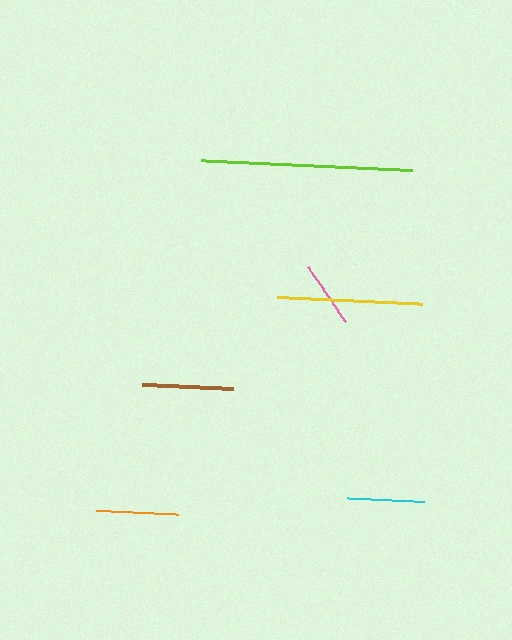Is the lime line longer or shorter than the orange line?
The lime line is longer than the orange line.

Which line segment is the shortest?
The pink line is the shortest at approximately 66 pixels.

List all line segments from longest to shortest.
From longest to shortest: lime, yellow, brown, orange, cyan, pink.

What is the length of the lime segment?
The lime segment is approximately 211 pixels long.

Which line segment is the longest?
The lime line is the longest at approximately 211 pixels.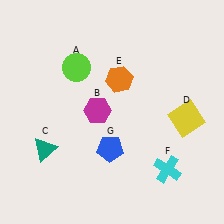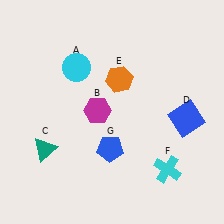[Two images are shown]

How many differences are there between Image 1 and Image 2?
There are 2 differences between the two images.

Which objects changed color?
A changed from lime to cyan. D changed from yellow to blue.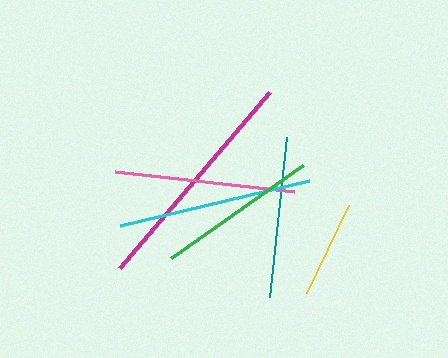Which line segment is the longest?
The magenta line is the longest at approximately 231 pixels.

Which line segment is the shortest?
The yellow line is the shortest at approximately 98 pixels.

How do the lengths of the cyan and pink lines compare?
The cyan and pink lines are approximately the same length.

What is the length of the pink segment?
The pink segment is approximately 180 pixels long.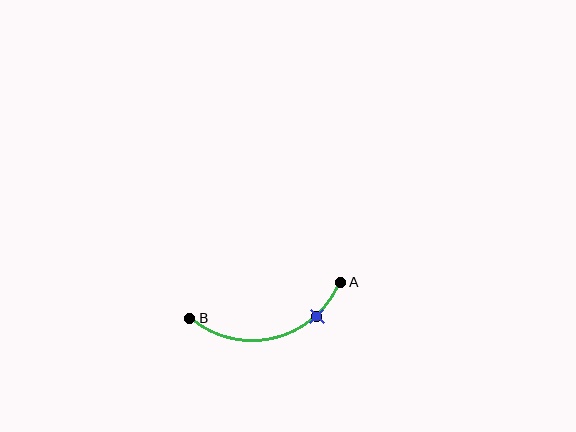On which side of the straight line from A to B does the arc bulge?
The arc bulges below the straight line connecting A and B.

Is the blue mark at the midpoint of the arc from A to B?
No. The blue mark lies on the arc but is closer to endpoint A. The arc midpoint would be at the point on the curve equidistant along the arc from both A and B.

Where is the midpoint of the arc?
The arc midpoint is the point on the curve farthest from the straight line joining A and B. It sits below that line.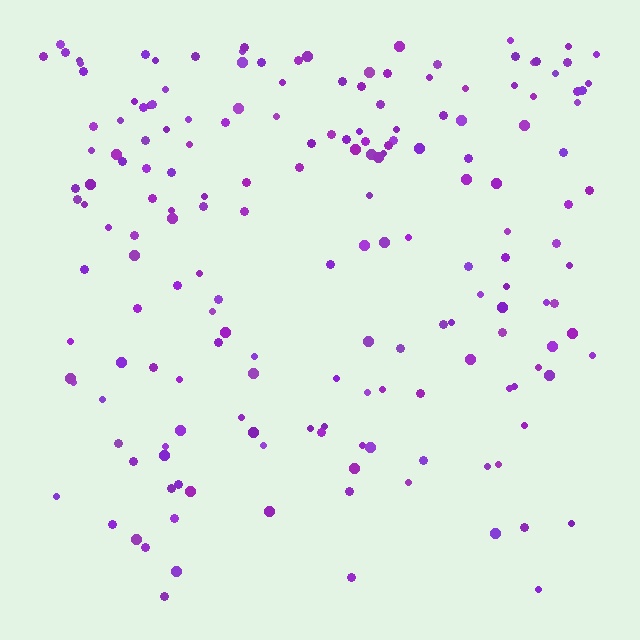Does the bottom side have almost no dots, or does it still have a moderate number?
Still a moderate number, just noticeably fewer than the top.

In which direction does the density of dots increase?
From bottom to top, with the top side densest.